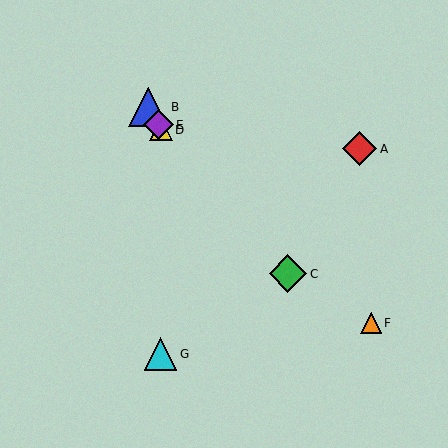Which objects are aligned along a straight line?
Objects B, D, E are aligned along a straight line.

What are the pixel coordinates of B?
Object B is at (148, 107).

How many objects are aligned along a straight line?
3 objects (B, D, E) are aligned along a straight line.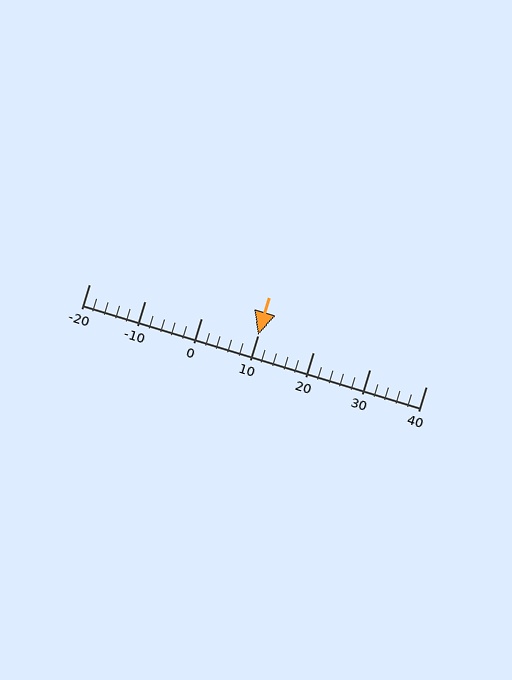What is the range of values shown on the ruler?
The ruler shows values from -20 to 40.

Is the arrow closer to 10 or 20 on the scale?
The arrow is closer to 10.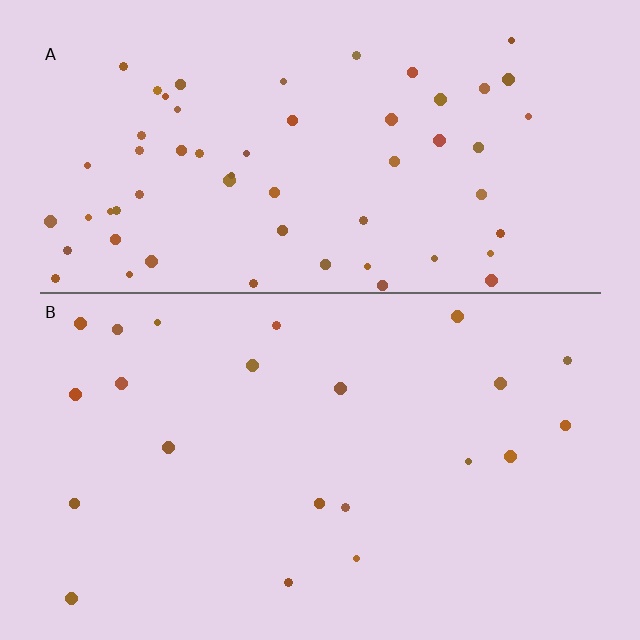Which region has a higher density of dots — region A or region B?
A (the top).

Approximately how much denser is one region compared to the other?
Approximately 2.8× — region A over region B.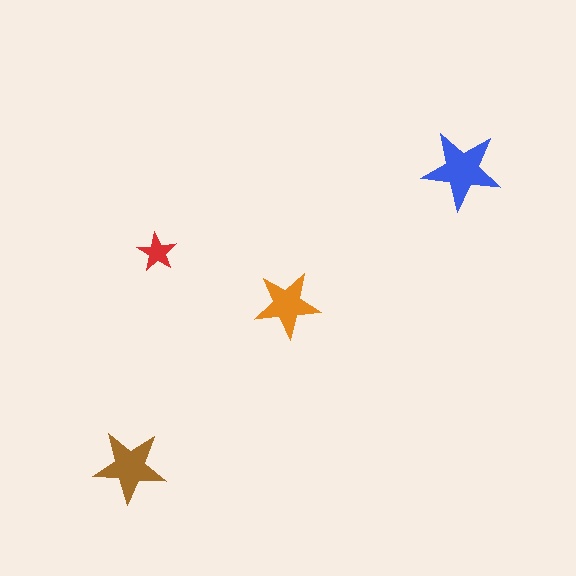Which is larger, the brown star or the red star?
The brown one.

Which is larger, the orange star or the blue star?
The blue one.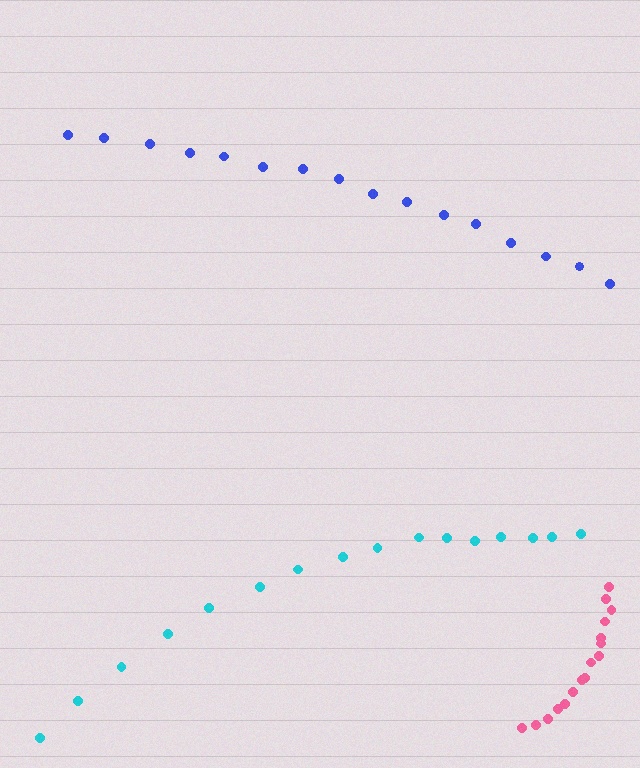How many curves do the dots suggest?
There are 3 distinct paths.